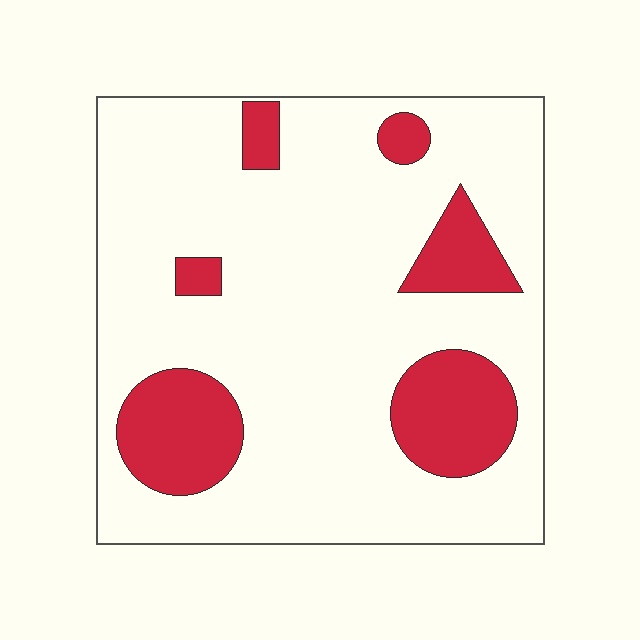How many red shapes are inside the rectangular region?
6.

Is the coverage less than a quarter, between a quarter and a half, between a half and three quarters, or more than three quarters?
Less than a quarter.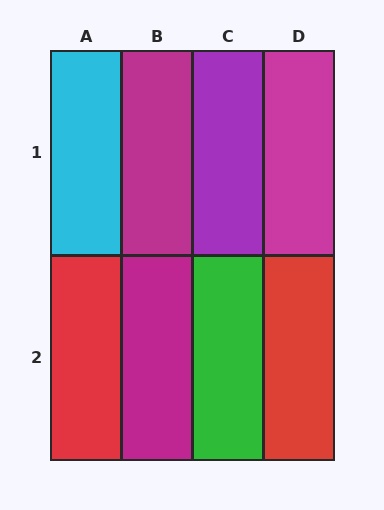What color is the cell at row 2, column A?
Red.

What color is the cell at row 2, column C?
Green.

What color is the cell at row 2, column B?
Magenta.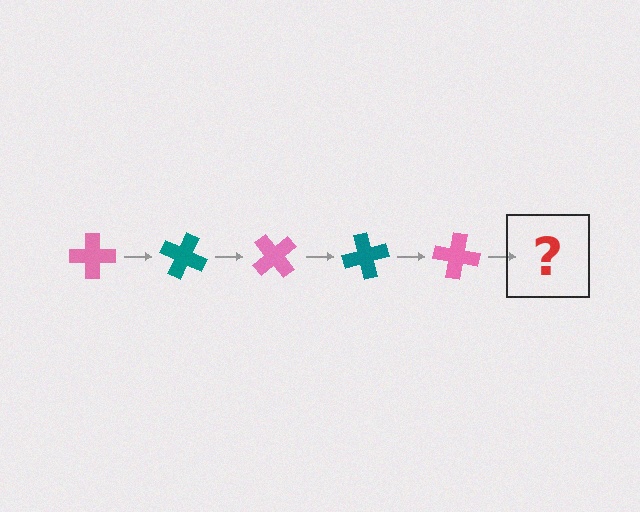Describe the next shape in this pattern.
It should be a teal cross, rotated 125 degrees from the start.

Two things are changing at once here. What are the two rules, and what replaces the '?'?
The two rules are that it rotates 25 degrees each step and the color cycles through pink and teal. The '?' should be a teal cross, rotated 125 degrees from the start.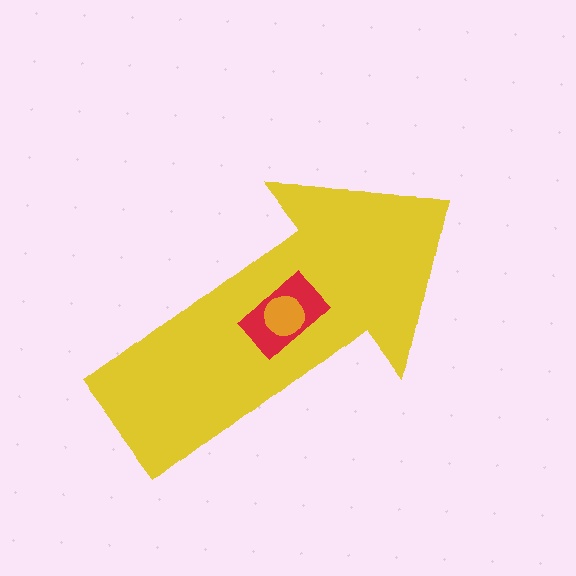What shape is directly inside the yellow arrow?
The red rectangle.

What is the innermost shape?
The orange circle.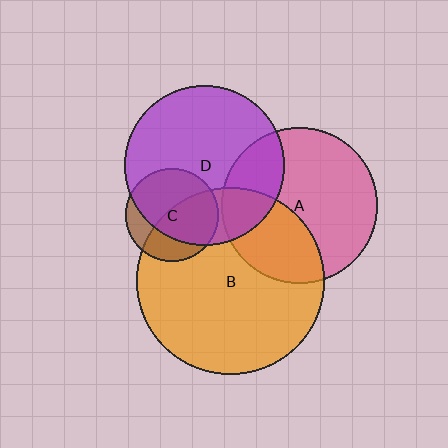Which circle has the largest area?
Circle B (orange).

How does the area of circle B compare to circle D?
Approximately 1.4 times.